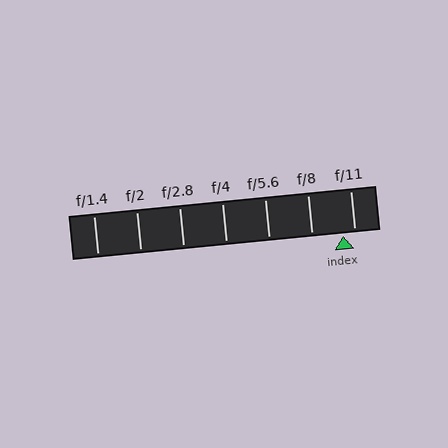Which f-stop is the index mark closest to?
The index mark is closest to f/11.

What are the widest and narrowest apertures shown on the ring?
The widest aperture shown is f/1.4 and the narrowest is f/11.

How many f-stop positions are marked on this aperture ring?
There are 7 f-stop positions marked.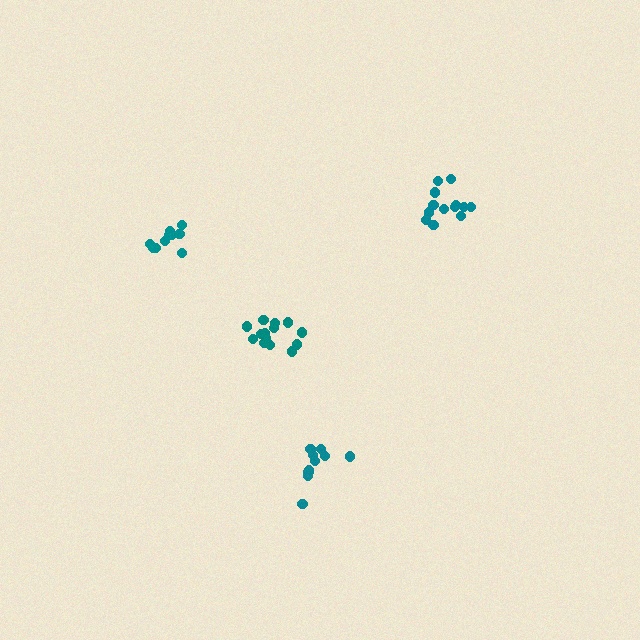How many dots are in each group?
Group 1: 10 dots, Group 2: 10 dots, Group 3: 14 dots, Group 4: 13 dots (47 total).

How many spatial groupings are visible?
There are 4 spatial groupings.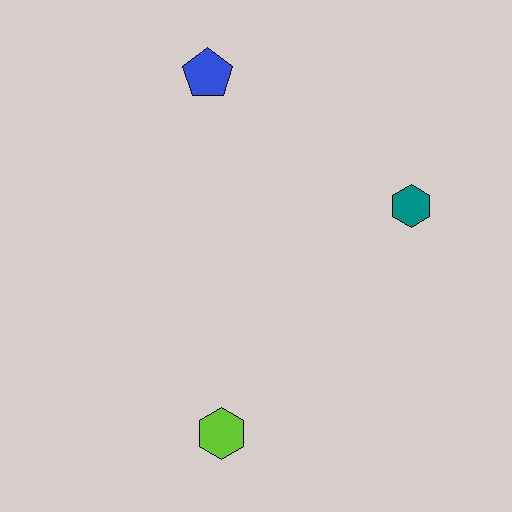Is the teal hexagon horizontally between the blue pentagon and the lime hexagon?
No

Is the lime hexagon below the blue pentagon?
Yes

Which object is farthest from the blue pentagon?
The lime hexagon is farthest from the blue pentagon.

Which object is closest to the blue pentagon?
The teal hexagon is closest to the blue pentagon.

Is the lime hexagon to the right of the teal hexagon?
No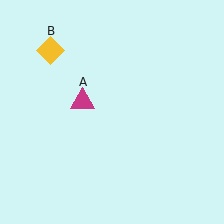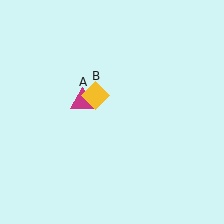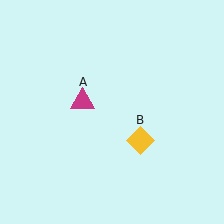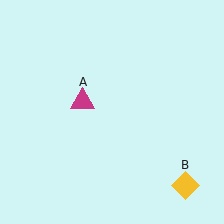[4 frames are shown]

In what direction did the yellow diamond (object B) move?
The yellow diamond (object B) moved down and to the right.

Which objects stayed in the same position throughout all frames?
Magenta triangle (object A) remained stationary.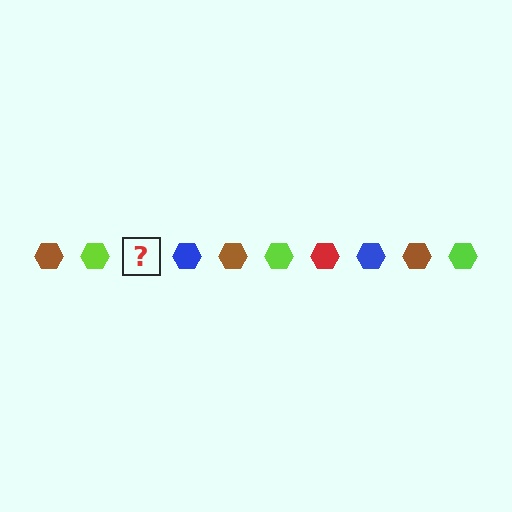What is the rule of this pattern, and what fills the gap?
The rule is that the pattern cycles through brown, lime, red, blue hexagons. The gap should be filled with a red hexagon.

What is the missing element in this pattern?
The missing element is a red hexagon.